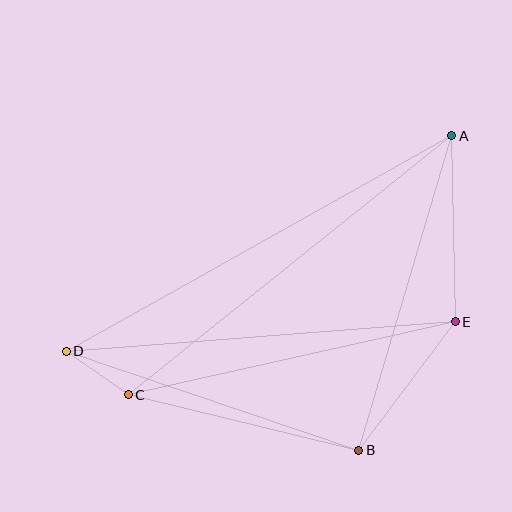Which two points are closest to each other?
Points C and D are closest to each other.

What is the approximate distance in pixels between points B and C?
The distance between B and C is approximately 237 pixels.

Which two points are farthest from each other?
Points A and D are farthest from each other.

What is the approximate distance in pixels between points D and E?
The distance between D and E is approximately 390 pixels.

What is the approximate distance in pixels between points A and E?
The distance between A and E is approximately 186 pixels.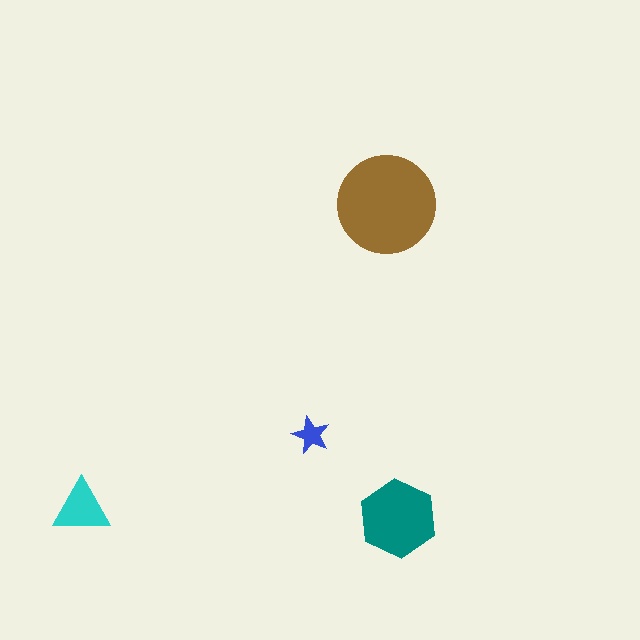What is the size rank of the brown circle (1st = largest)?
1st.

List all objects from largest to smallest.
The brown circle, the teal hexagon, the cyan triangle, the blue star.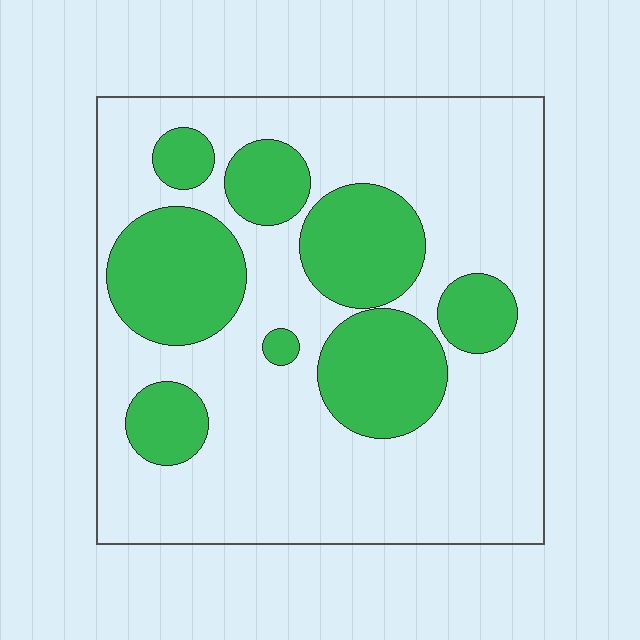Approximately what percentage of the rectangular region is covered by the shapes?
Approximately 30%.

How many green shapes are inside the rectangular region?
8.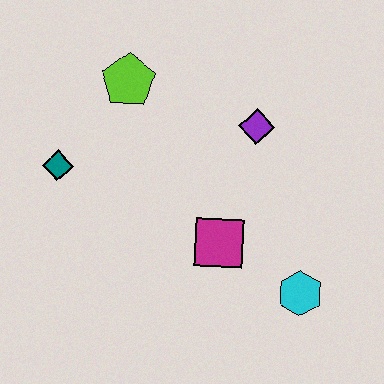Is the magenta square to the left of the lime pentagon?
No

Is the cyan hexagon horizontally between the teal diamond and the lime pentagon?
No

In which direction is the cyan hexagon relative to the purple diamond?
The cyan hexagon is below the purple diamond.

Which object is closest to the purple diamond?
The magenta square is closest to the purple diamond.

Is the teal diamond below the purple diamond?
Yes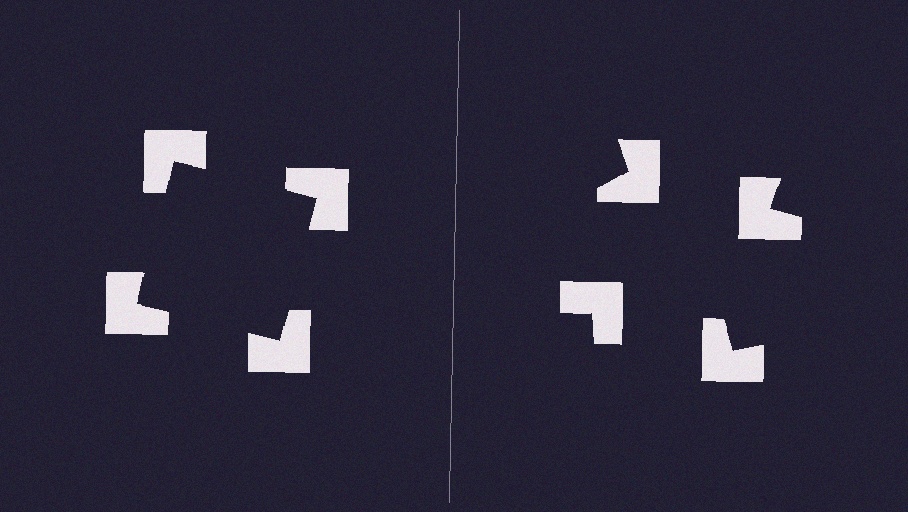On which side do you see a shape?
An illusory square appears on the left side. On the right side the wedge cuts are rotated, so no coherent shape forms.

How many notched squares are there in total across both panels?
8 — 4 on each side.